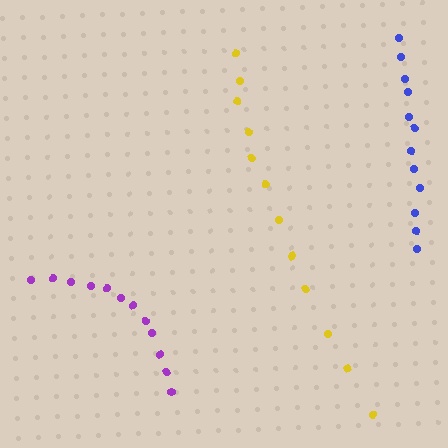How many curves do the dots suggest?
There are 3 distinct paths.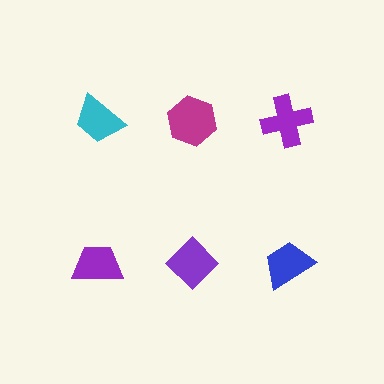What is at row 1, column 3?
A purple cross.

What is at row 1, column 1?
A cyan trapezoid.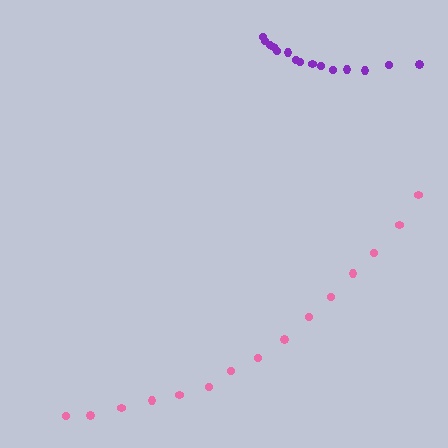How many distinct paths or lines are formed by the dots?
There are 2 distinct paths.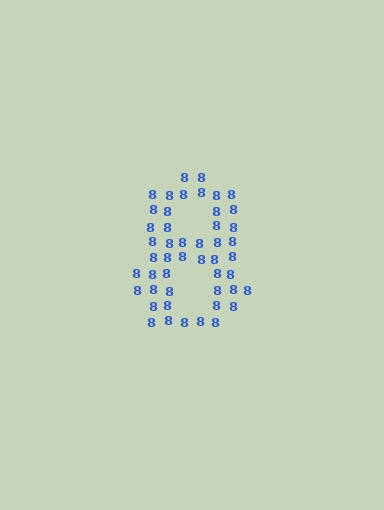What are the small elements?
The small elements are digit 8's.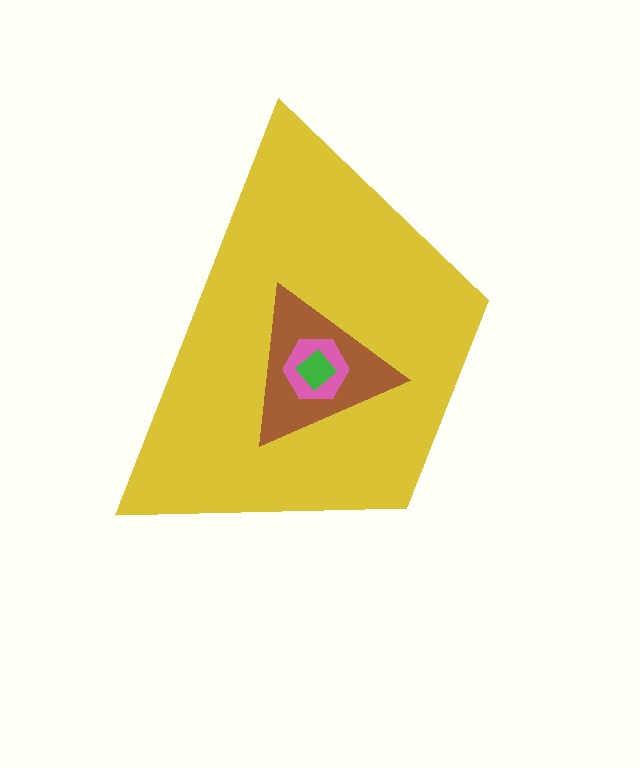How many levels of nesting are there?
4.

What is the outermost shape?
The yellow trapezoid.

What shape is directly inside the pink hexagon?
The green diamond.